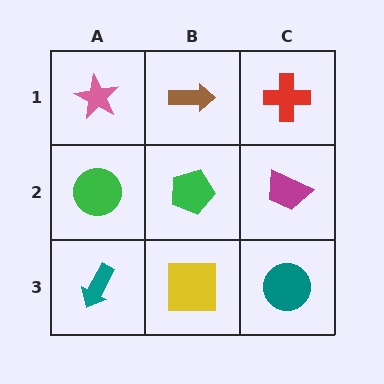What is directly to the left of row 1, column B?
A pink star.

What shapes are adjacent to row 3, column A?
A green circle (row 2, column A), a yellow square (row 3, column B).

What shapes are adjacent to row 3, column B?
A green pentagon (row 2, column B), a teal arrow (row 3, column A), a teal circle (row 3, column C).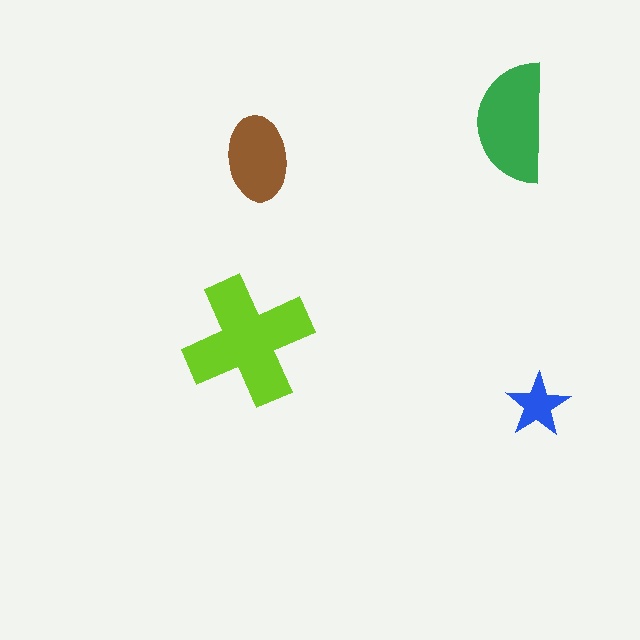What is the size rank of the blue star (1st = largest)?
4th.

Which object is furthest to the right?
The blue star is rightmost.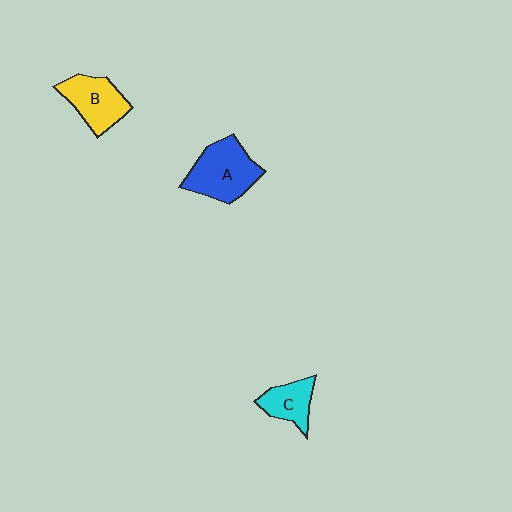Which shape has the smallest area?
Shape C (cyan).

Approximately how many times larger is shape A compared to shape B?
Approximately 1.3 times.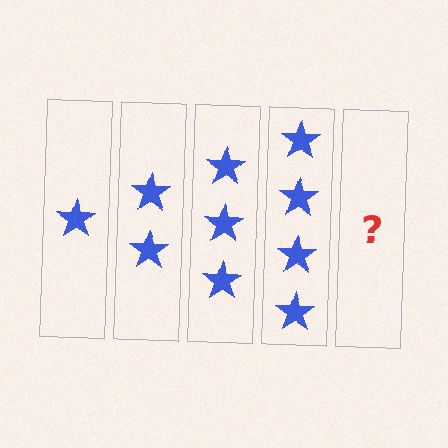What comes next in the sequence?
The next element should be 5 stars.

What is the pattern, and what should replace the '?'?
The pattern is that each step adds one more star. The '?' should be 5 stars.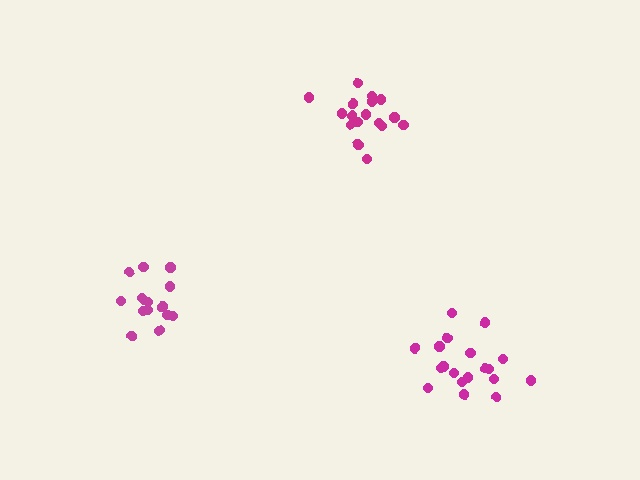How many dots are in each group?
Group 1: 17 dots, Group 2: 15 dots, Group 3: 19 dots (51 total).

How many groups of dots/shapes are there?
There are 3 groups.